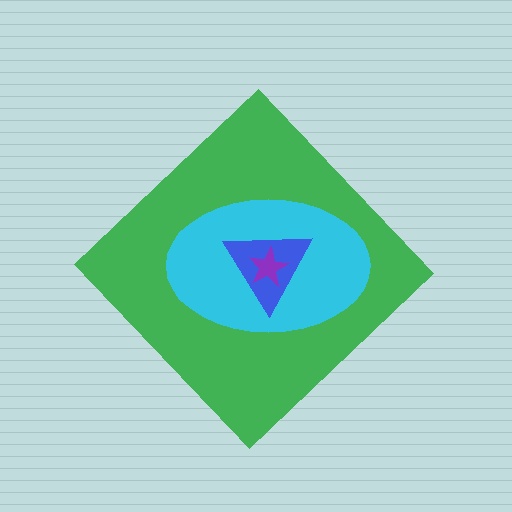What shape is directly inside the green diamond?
The cyan ellipse.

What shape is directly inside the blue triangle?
The purple star.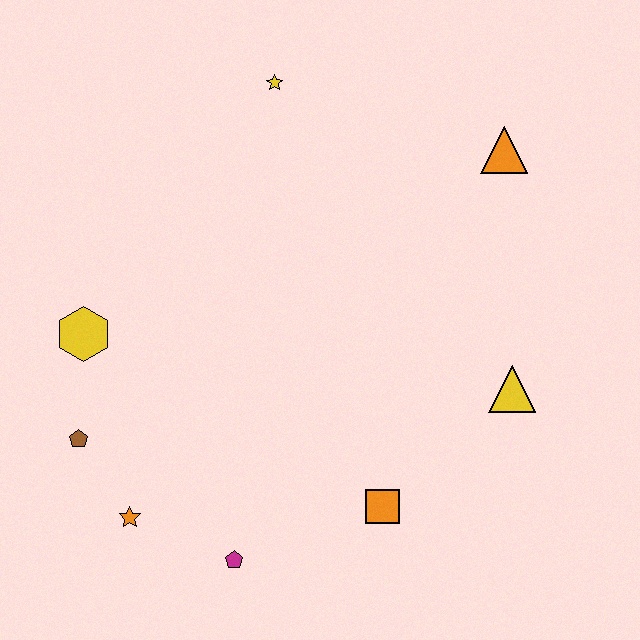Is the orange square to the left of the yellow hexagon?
No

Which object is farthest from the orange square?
The yellow star is farthest from the orange square.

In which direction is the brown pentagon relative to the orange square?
The brown pentagon is to the left of the orange square.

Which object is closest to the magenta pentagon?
The orange star is closest to the magenta pentagon.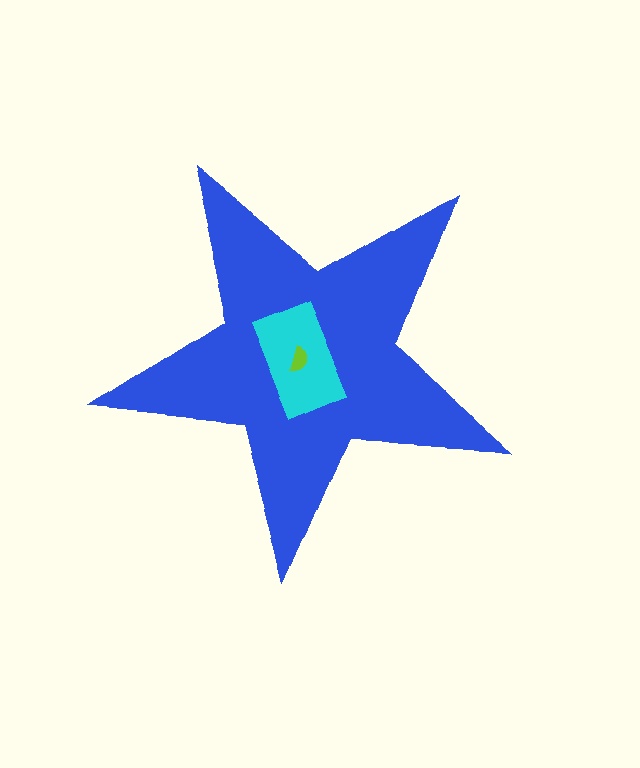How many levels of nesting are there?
3.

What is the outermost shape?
The blue star.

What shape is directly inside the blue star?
The cyan rectangle.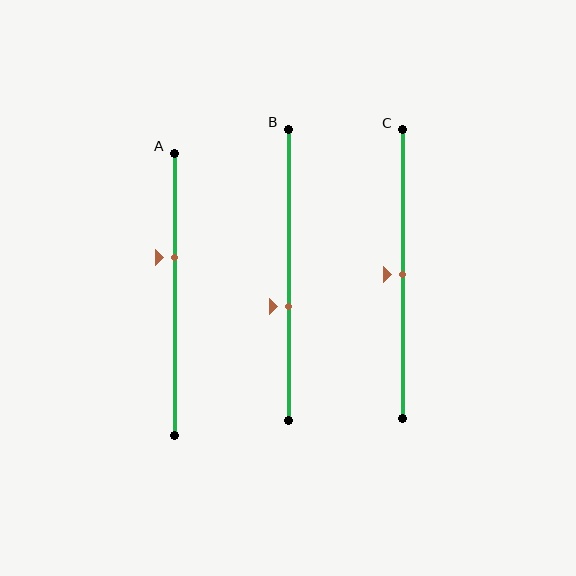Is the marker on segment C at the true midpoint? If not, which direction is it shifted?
Yes, the marker on segment C is at the true midpoint.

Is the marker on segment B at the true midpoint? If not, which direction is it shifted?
No, the marker on segment B is shifted downward by about 11% of the segment length.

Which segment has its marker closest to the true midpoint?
Segment C has its marker closest to the true midpoint.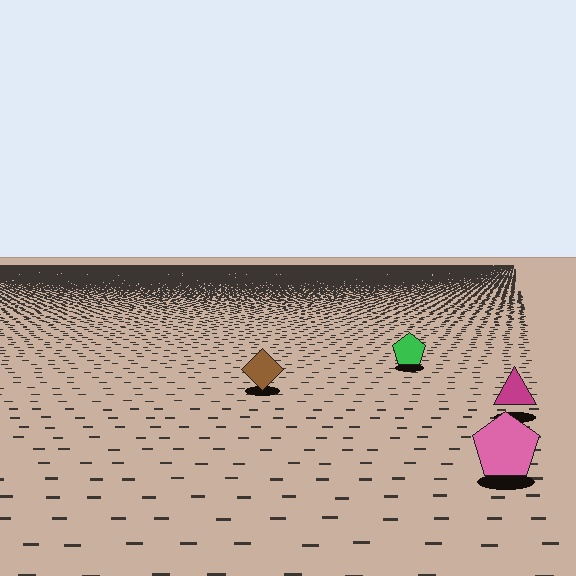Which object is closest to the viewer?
The pink pentagon is closest. The texture marks near it are larger and more spread out.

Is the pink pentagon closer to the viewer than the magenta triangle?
Yes. The pink pentagon is closer — you can tell from the texture gradient: the ground texture is coarser near it.